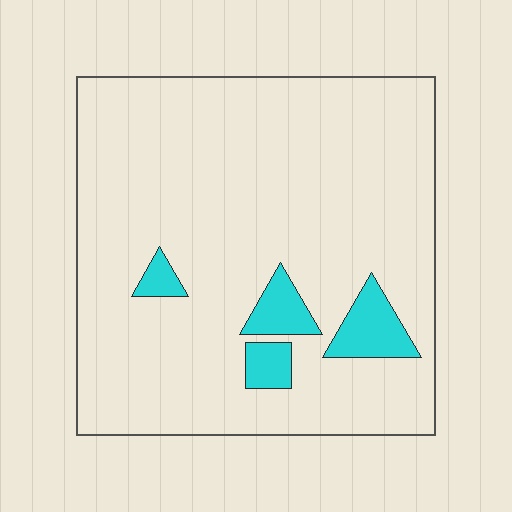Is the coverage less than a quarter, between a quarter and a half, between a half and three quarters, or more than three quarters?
Less than a quarter.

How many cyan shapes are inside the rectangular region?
4.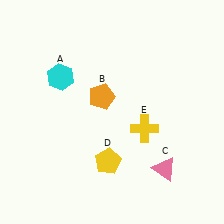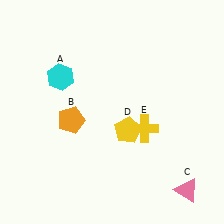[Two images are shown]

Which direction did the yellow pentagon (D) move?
The yellow pentagon (D) moved up.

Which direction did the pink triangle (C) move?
The pink triangle (C) moved right.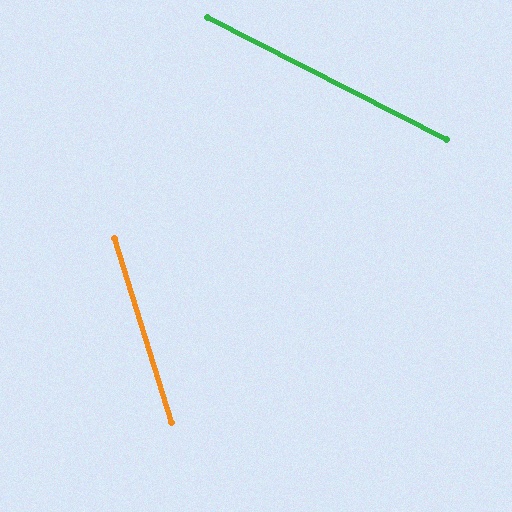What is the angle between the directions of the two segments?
Approximately 46 degrees.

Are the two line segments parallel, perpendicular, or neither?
Neither parallel nor perpendicular — they differ by about 46°.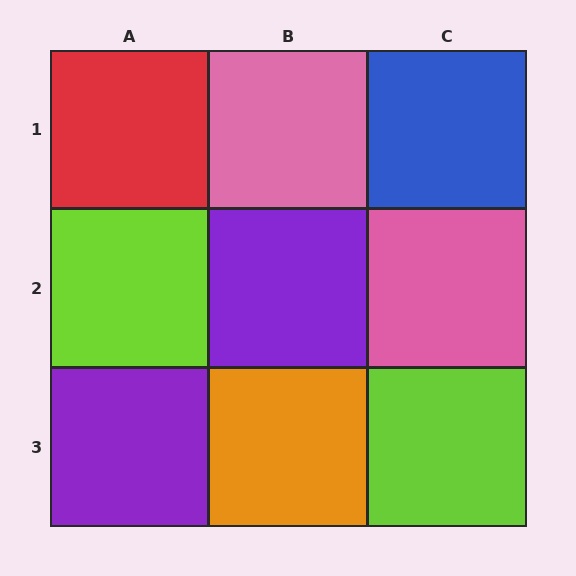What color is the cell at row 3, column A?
Purple.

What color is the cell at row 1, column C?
Blue.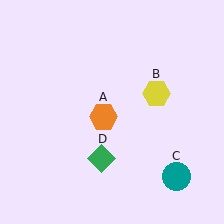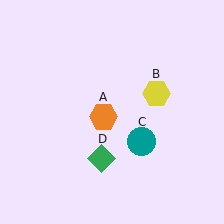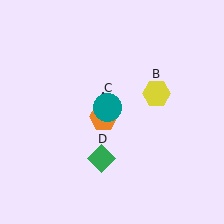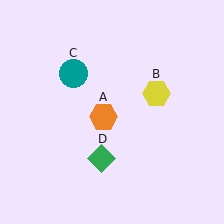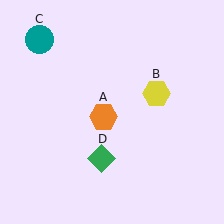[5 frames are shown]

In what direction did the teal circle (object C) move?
The teal circle (object C) moved up and to the left.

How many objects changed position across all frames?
1 object changed position: teal circle (object C).